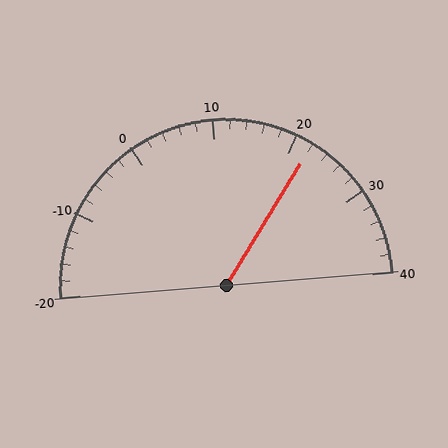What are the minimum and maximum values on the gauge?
The gauge ranges from -20 to 40.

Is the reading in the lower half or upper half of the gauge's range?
The reading is in the upper half of the range (-20 to 40).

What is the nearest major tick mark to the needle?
The nearest major tick mark is 20.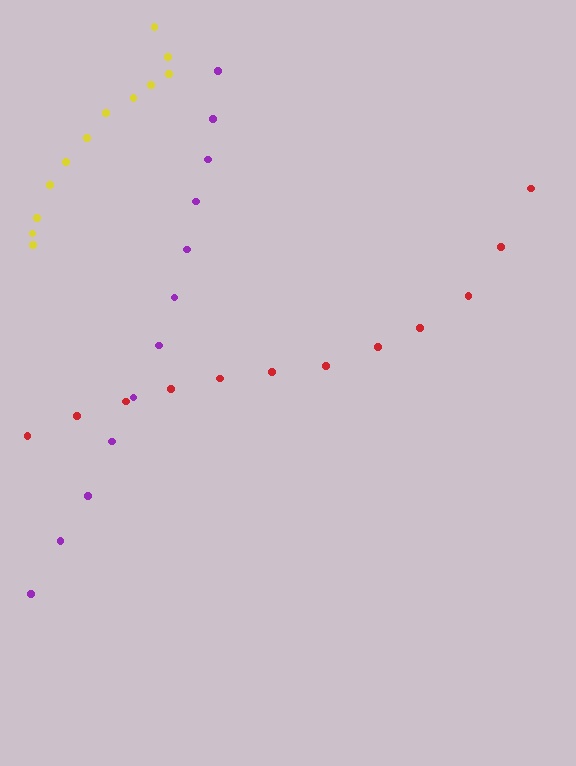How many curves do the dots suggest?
There are 3 distinct paths.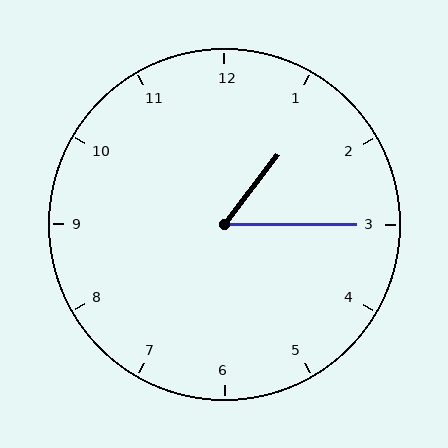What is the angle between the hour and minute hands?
Approximately 52 degrees.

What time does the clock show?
1:15.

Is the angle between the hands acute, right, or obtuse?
It is acute.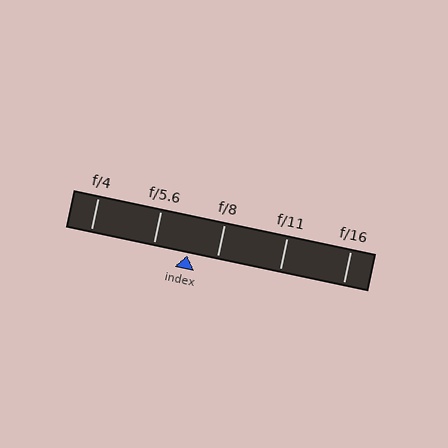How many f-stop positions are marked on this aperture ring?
There are 5 f-stop positions marked.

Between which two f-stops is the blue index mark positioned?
The index mark is between f/5.6 and f/8.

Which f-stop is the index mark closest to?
The index mark is closest to f/8.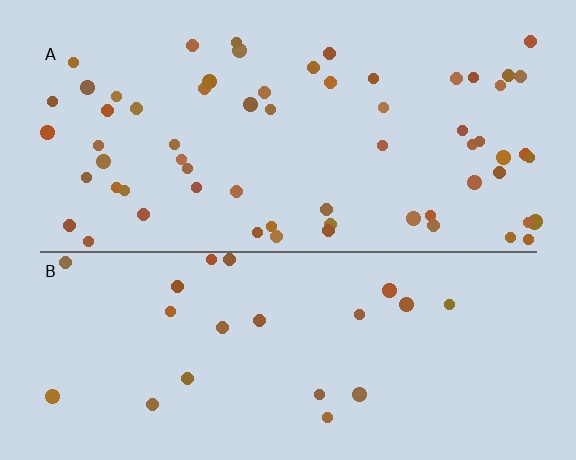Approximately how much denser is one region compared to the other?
Approximately 2.9× — region A over region B.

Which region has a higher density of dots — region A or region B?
A (the top).